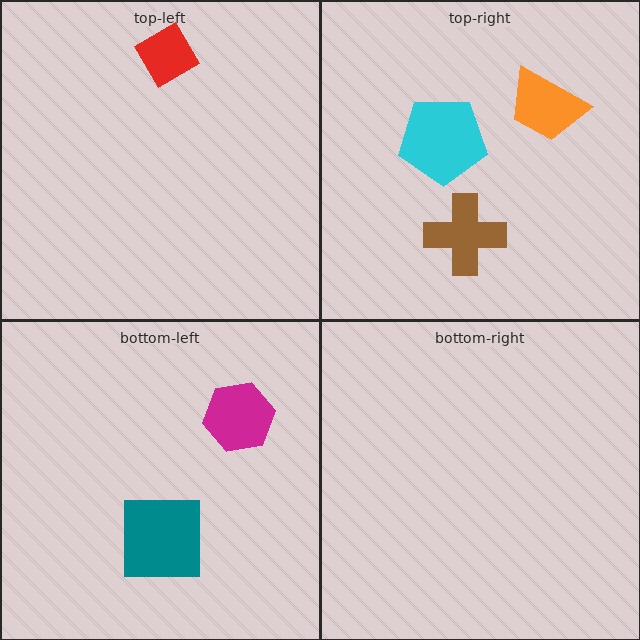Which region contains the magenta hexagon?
The bottom-left region.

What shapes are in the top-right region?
The brown cross, the cyan pentagon, the orange trapezoid.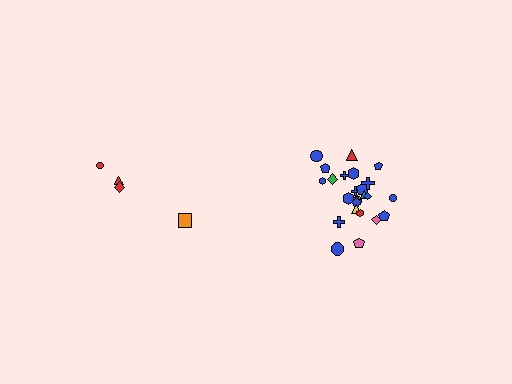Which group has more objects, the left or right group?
The right group.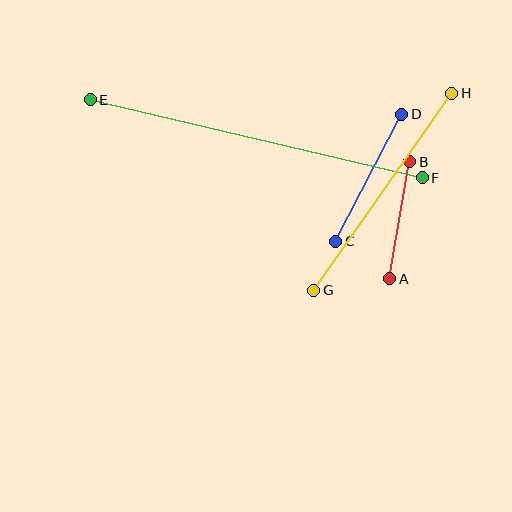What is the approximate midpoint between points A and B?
The midpoint is at approximately (400, 220) pixels.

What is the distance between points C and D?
The distance is approximately 143 pixels.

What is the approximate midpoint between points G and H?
The midpoint is at approximately (383, 192) pixels.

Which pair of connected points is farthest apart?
Points E and F are farthest apart.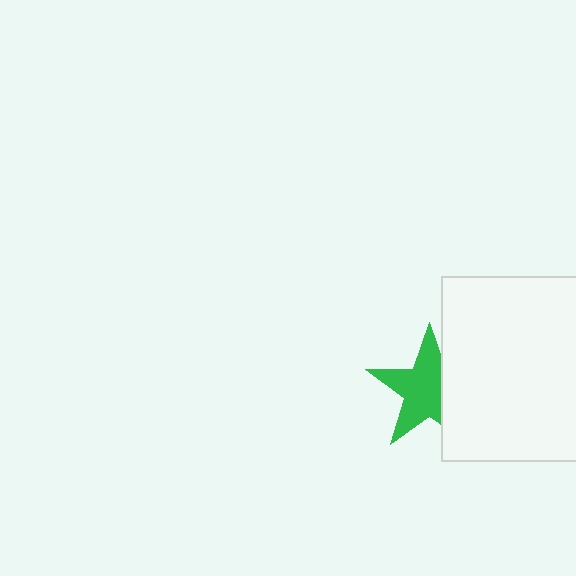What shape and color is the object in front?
The object in front is a white square.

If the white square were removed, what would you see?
You would see the complete green star.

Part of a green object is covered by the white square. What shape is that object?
It is a star.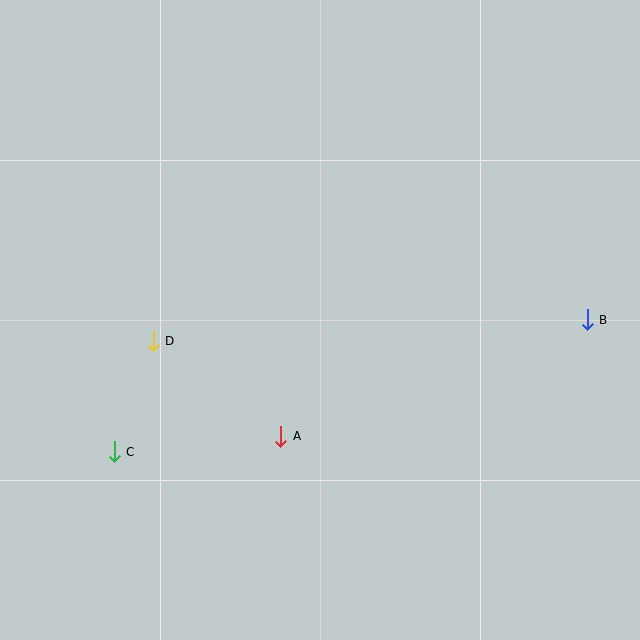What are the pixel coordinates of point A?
Point A is at (281, 436).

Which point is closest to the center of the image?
Point A at (281, 436) is closest to the center.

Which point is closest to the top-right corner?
Point B is closest to the top-right corner.